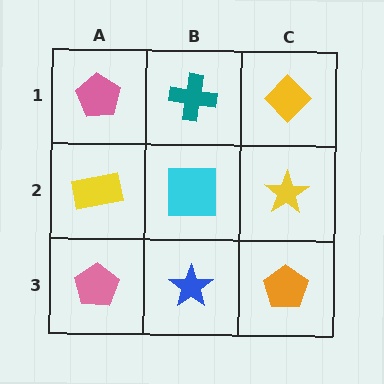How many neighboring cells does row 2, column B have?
4.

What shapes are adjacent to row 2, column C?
A yellow diamond (row 1, column C), an orange pentagon (row 3, column C), a cyan square (row 2, column B).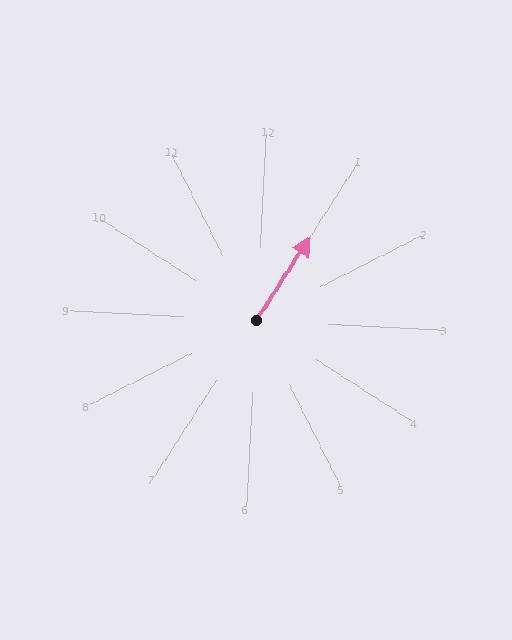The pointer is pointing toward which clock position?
Roughly 1 o'clock.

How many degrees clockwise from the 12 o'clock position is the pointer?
Approximately 30 degrees.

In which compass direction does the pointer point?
Northeast.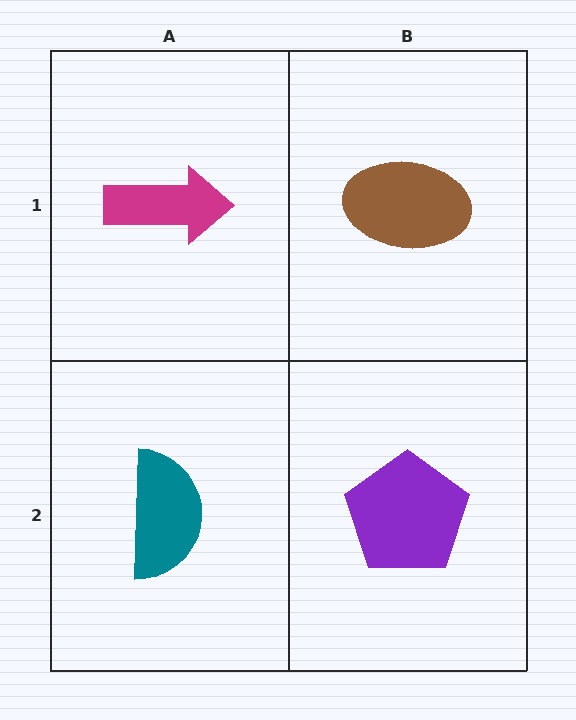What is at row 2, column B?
A purple pentagon.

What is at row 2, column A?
A teal semicircle.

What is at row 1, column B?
A brown ellipse.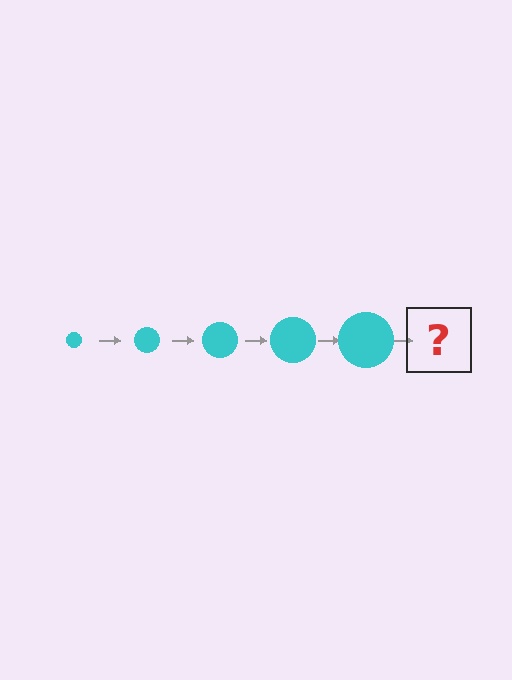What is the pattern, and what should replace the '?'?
The pattern is that the circle gets progressively larger each step. The '?' should be a cyan circle, larger than the previous one.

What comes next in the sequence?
The next element should be a cyan circle, larger than the previous one.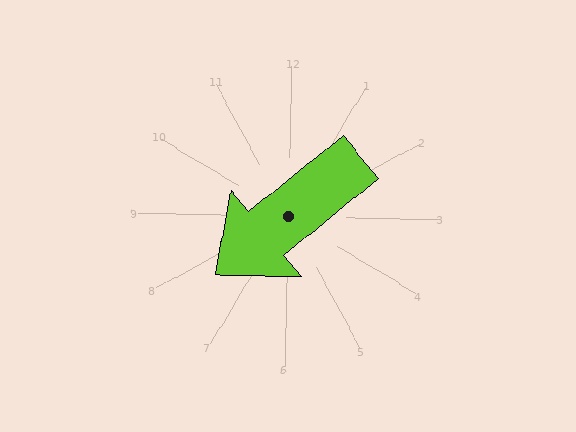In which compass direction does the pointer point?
Southwest.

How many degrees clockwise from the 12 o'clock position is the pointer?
Approximately 230 degrees.